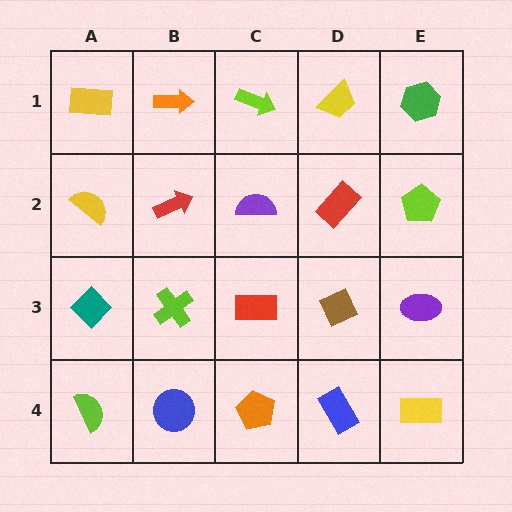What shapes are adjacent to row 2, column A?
A yellow rectangle (row 1, column A), a teal diamond (row 3, column A), a red arrow (row 2, column B).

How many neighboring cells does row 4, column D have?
3.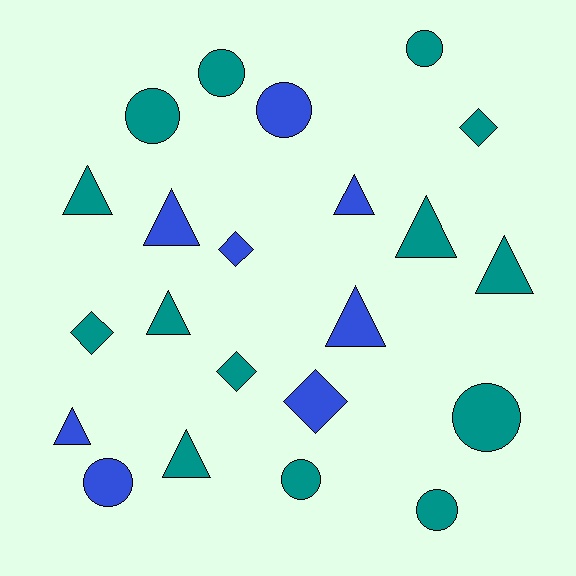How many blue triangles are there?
There are 4 blue triangles.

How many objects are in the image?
There are 22 objects.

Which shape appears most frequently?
Triangle, with 9 objects.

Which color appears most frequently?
Teal, with 14 objects.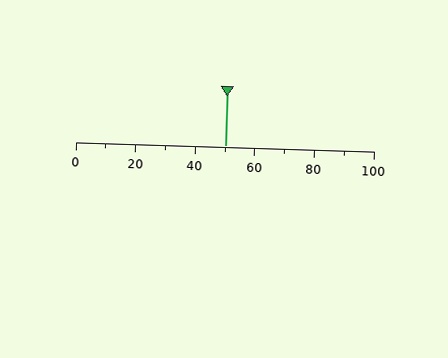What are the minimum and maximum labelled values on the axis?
The axis runs from 0 to 100.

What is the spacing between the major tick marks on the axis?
The major ticks are spaced 20 apart.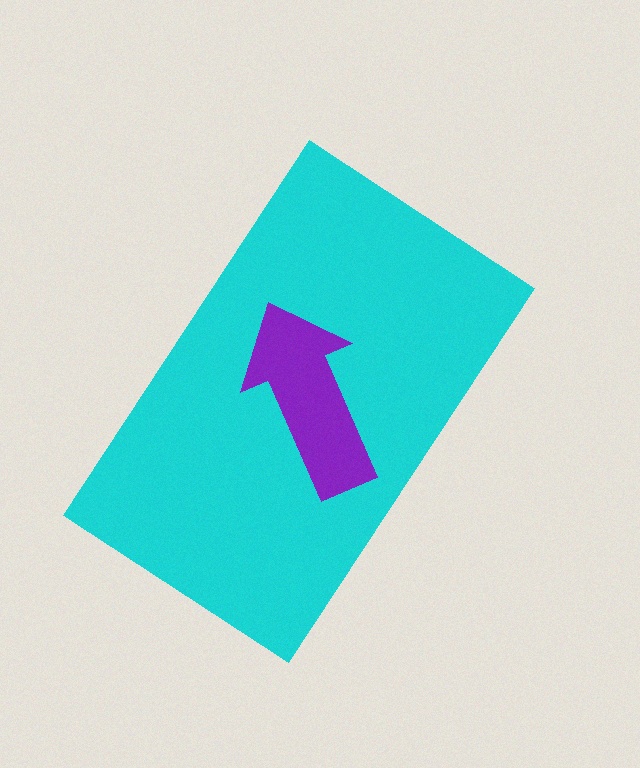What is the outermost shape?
The cyan rectangle.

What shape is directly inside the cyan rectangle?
The purple arrow.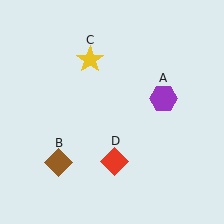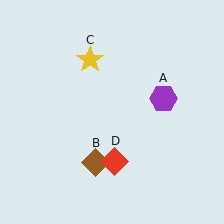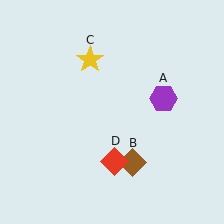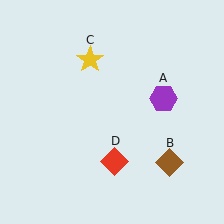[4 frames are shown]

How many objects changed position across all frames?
1 object changed position: brown diamond (object B).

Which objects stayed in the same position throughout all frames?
Purple hexagon (object A) and yellow star (object C) and red diamond (object D) remained stationary.